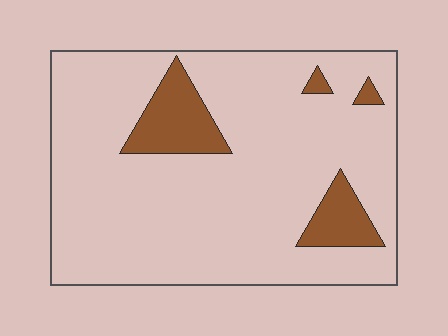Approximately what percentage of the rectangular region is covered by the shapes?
Approximately 15%.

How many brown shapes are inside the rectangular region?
4.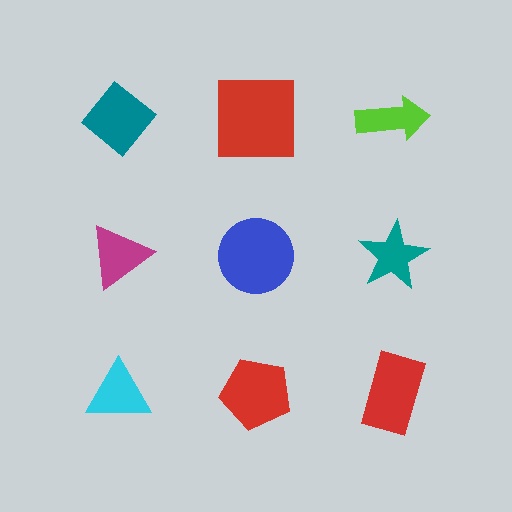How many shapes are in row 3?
3 shapes.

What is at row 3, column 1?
A cyan triangle.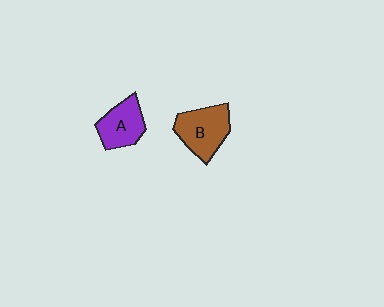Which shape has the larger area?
Shape B (brown).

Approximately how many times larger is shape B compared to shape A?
Approximately 1.2 times.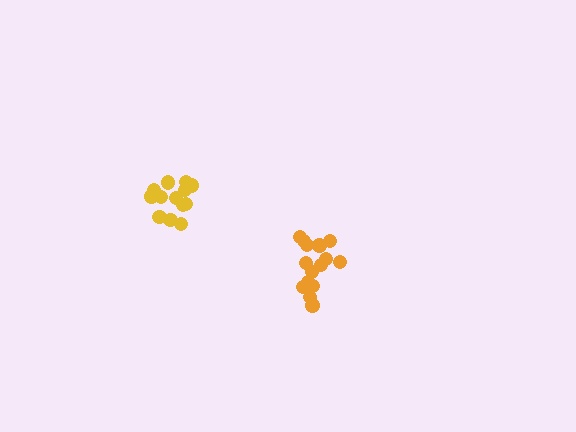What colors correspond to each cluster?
The clusters are colored: yellow, orange.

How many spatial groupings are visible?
There are 2 spatial groupings.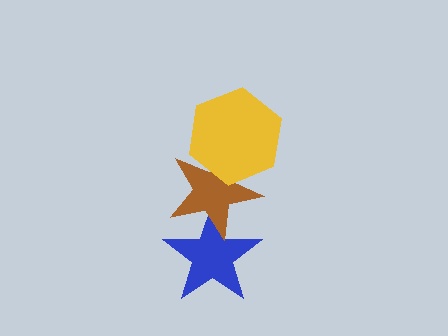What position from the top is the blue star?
The blue star is 3rd from the top.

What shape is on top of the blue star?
The brown star is on top of the blue star.